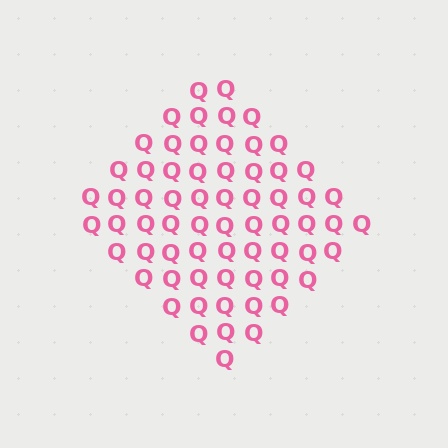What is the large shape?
The large shape is a diamond.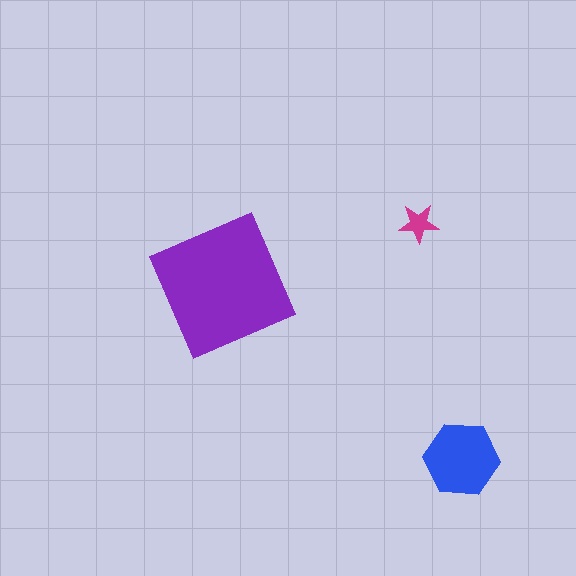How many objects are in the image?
There are 3 objects in the image.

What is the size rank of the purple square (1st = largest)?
1st.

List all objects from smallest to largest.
The magenta star, the blue hexagon, the purple square.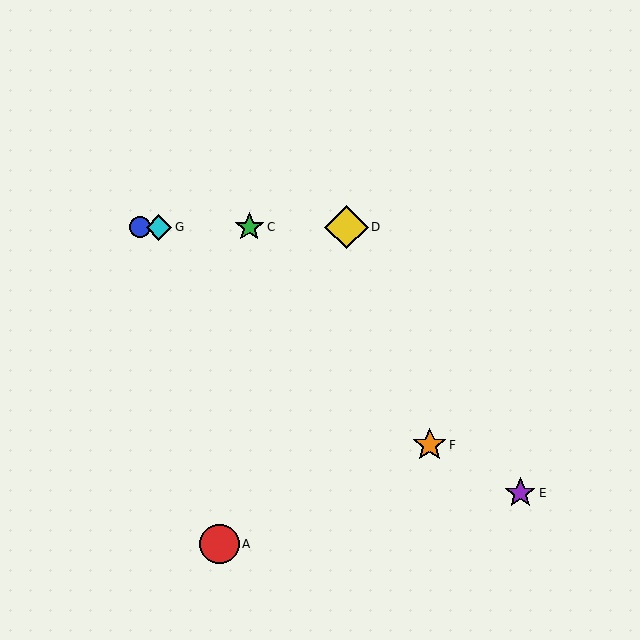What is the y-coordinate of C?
Object C is at y≈227.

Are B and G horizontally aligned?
Yes, both are at y≈227.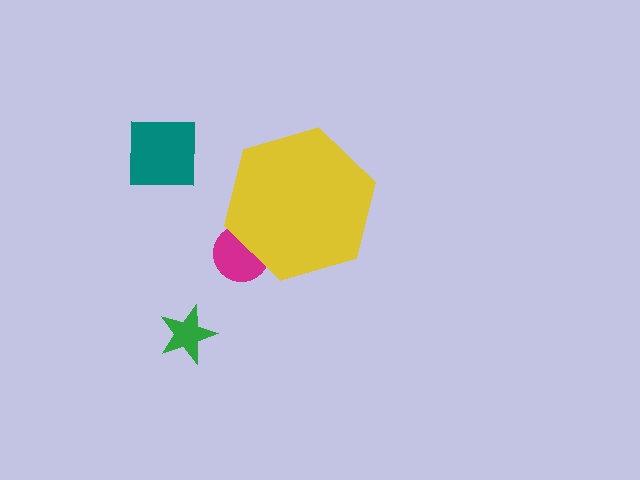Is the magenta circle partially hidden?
Yes, the magenta circle is partially hidden behind the yellow hexagon.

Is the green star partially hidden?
No, the green star is fully visible.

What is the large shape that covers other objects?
A yellow hexagon.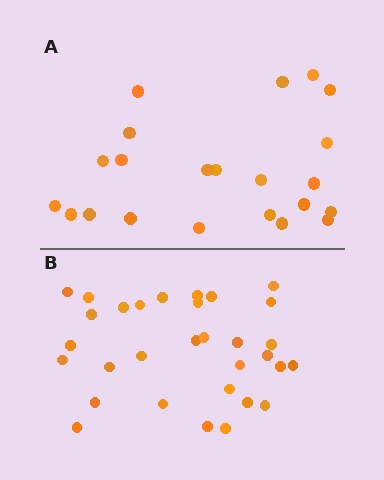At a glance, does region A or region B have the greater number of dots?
Region B (the bottom region) has more dots.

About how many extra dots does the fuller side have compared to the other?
Region B has roughly 8 or so more dots than region A.